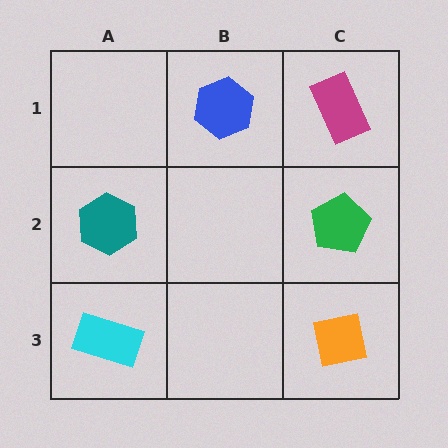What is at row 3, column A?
A cyan rectangle.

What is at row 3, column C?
An orange square.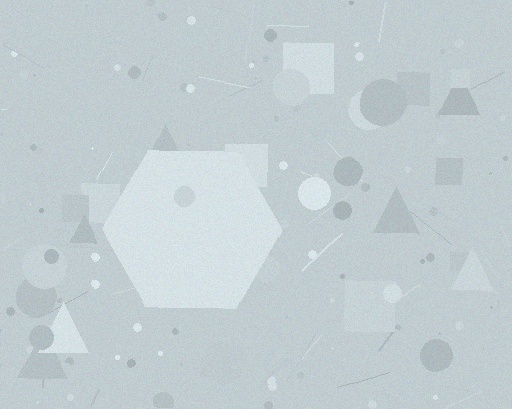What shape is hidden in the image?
A hexagon is hidden in the image.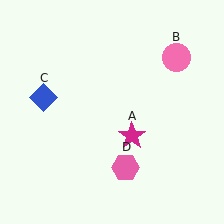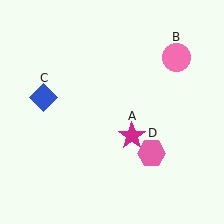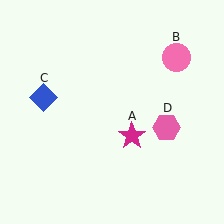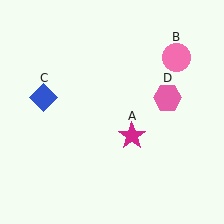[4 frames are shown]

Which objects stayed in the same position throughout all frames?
Magenta star (object A) and pink circle (object B) and blue diamond (object C) remained stationary.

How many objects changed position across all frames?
1 object changed position: pink hexagon (object D).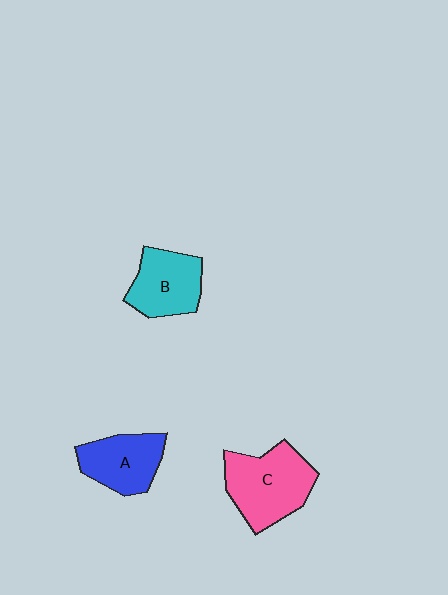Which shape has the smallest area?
Shape B (cyan).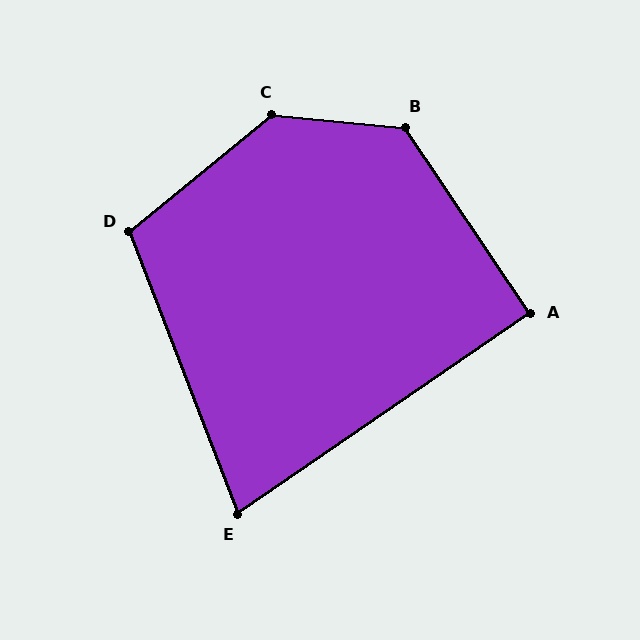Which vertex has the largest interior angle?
C, at approximately 135 degrees.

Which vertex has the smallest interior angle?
E, at approximately 77 degrees.